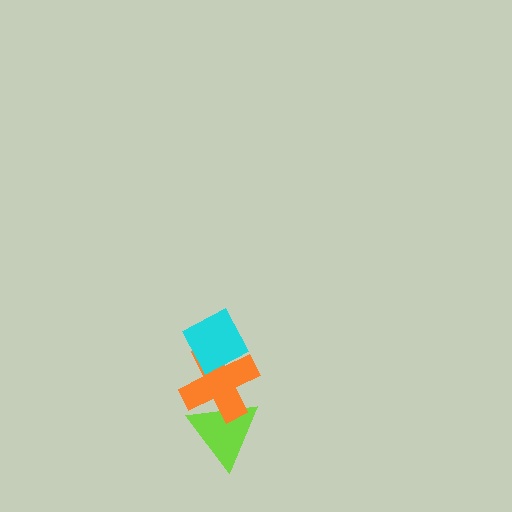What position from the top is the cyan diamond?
The cyan diamond is 1st from the top.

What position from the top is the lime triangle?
The lime triangle is 3rd from the top.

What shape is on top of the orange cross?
The cyan diamond is on top of the orange cross.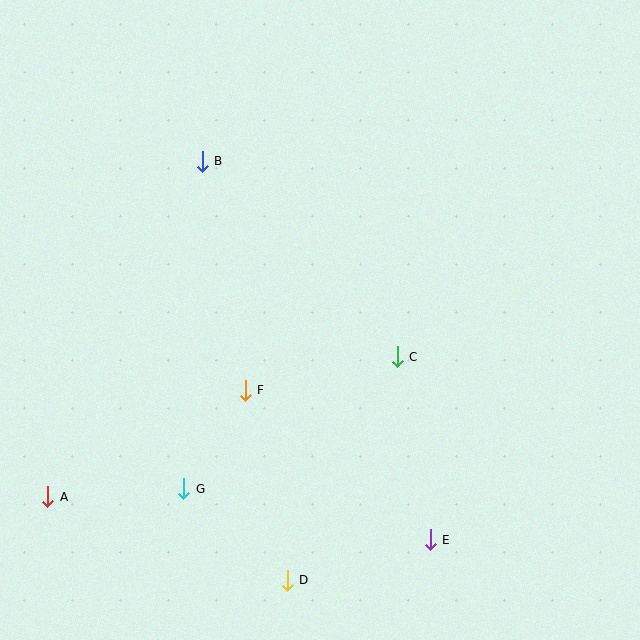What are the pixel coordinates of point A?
Point A is at (48, 497).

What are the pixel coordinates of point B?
Point B is at (202, 161).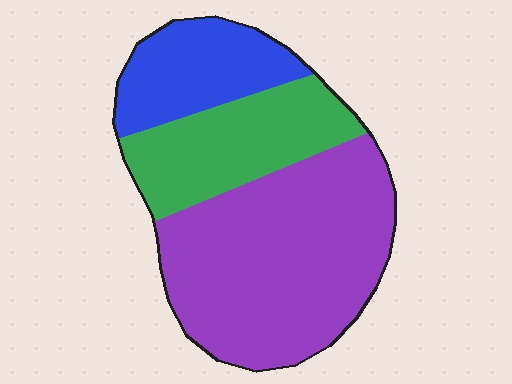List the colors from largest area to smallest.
From largest to smallest: purple, green, blue.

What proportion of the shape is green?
Green covers about 25% of the shape.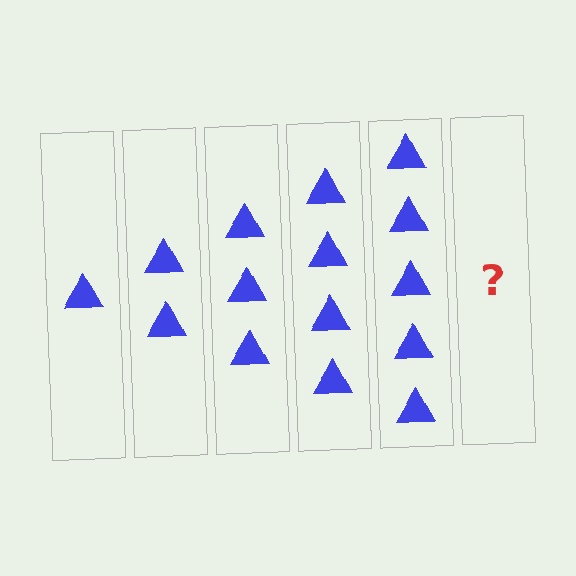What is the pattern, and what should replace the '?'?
The pattern is that each step adds one more triangle. The '?' should be 6 triangles.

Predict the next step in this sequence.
The next step is 6 triangles.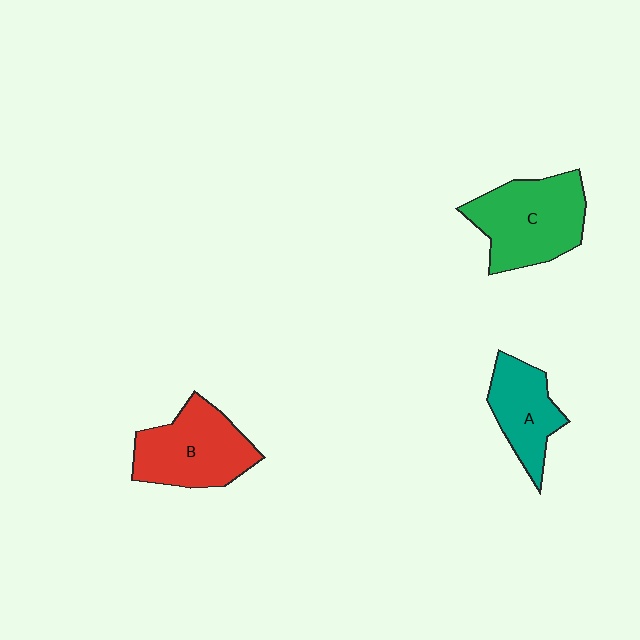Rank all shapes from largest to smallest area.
From largest to smallest: C (green), B (red), A (teal).